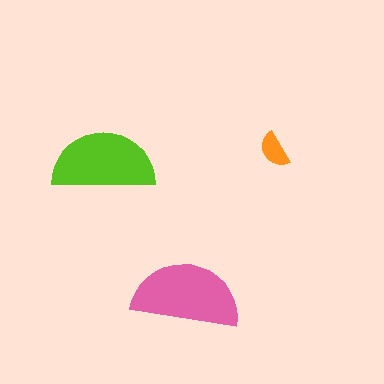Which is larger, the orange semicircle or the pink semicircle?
The pink one.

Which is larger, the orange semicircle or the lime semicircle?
The lime one.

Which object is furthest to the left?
The lime semicircle is leftmost.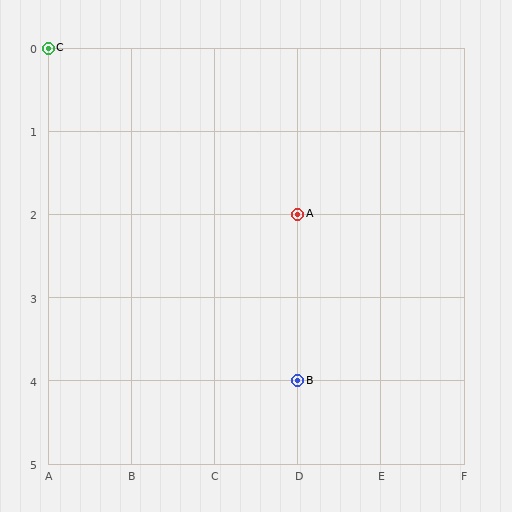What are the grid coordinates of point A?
Point A is at grid coordinates (D, 2).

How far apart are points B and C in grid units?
Points B and C are 3 columns and 4 rows apart (about 5.0 grid units diagonally).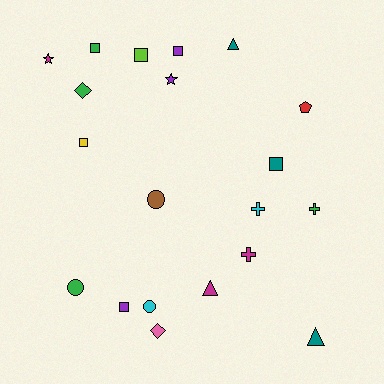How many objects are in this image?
There are 20 objects.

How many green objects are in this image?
There are 4 green objects.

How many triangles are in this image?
There are 3 triangles.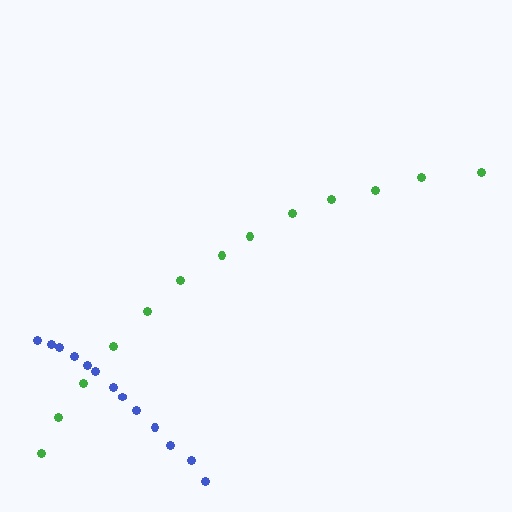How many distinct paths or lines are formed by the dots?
There are 2 distinct paths.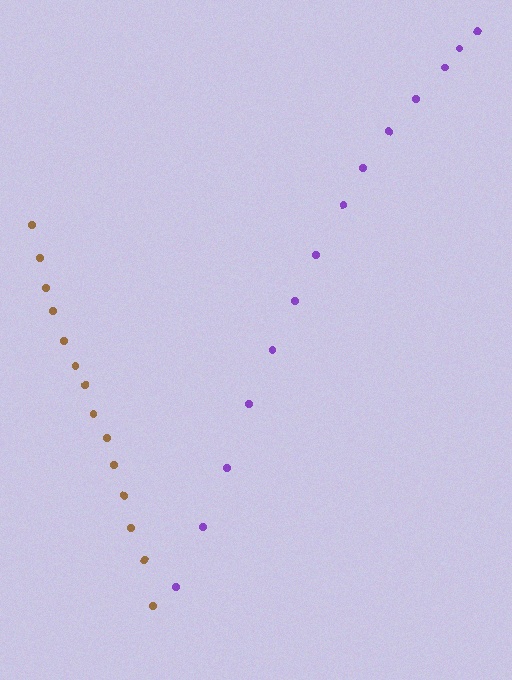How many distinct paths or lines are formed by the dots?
There are 2 distinct paths.